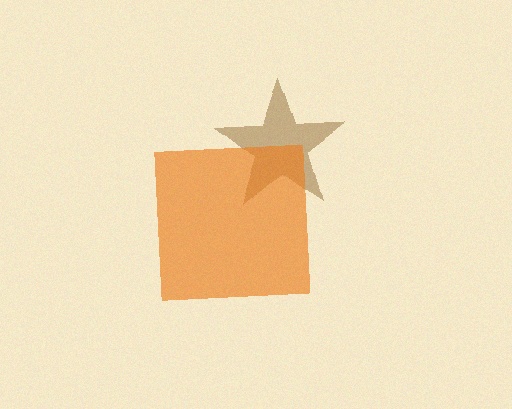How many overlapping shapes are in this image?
There are 2 overlapping shapes in the image.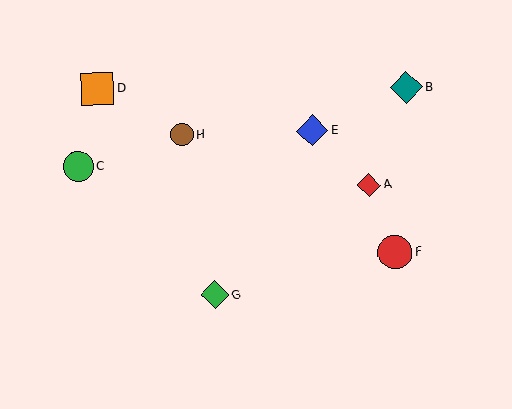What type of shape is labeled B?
Shape B is a teal diamond.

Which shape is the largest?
The red circle (labeled F) is the largest.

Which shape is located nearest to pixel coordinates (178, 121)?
The brown circle (labeled H) at (182, 135) is nearest to that location.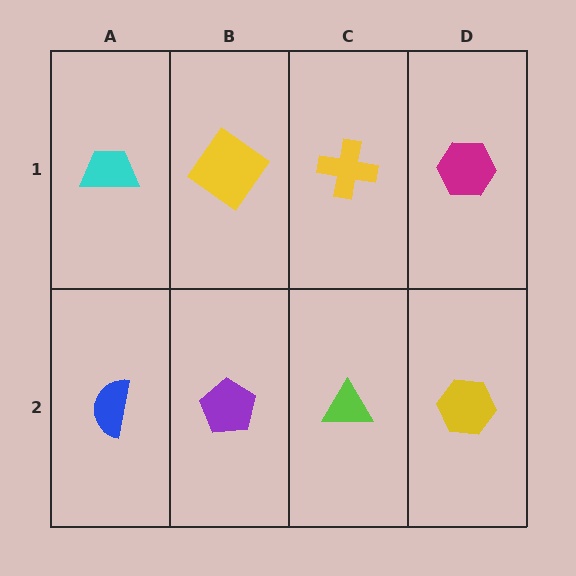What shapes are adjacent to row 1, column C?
A lime triangle (row 2, column C), a yellow diamond (row 1, column B), a magenta hexagon (row 1, column D).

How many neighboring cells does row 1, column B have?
3.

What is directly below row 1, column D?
A yellow hexagon.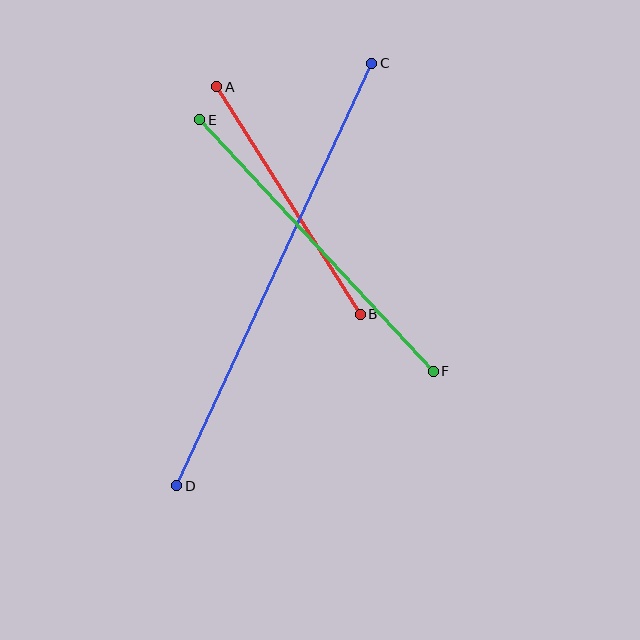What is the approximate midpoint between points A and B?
The midpoint is at approximately (288, 200) pixels.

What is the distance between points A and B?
The distance is approximately 269 pixels.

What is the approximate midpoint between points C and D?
The midpoint is at approximately (274, 275) pixels.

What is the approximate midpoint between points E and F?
The midpoint is at approximately (316, 246) pixels.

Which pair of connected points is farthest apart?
Points C and D are farthest apart.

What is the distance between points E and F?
The distance is approximately 343 pixels.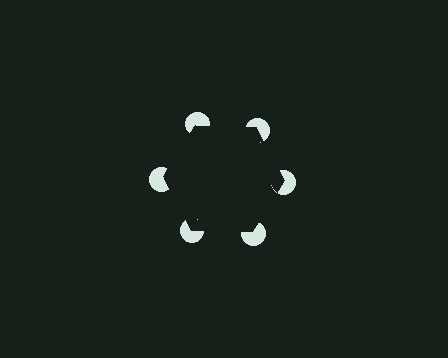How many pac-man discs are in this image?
There are 6 — one at each vertex of the illusory hexagon.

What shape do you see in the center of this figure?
An illusory hexagon — its edges are inferred from the aligned wedge cuts in the pac-man discs, not physically drawn.